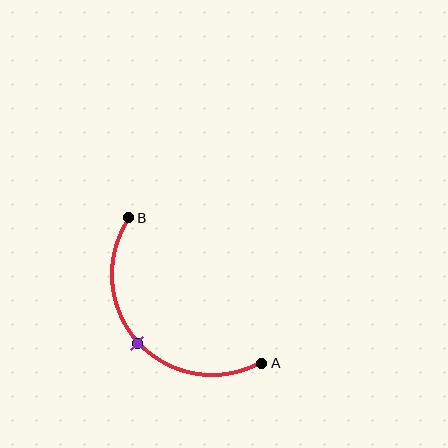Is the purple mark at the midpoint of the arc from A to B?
Yes. The purple mark lies on the arc at equal arc-length from both A and B — it is the arc midpoint.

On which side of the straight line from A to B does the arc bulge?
The arc bulges below and to the left of the straight line connecting A and B.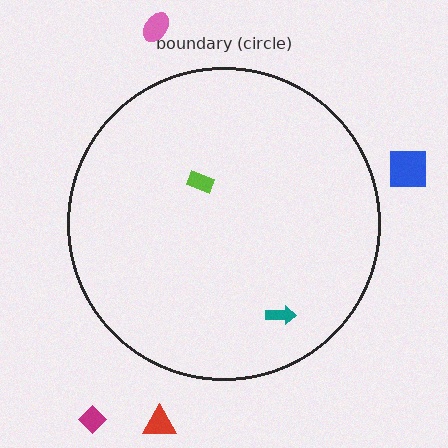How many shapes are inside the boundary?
2 inside, 4 outside.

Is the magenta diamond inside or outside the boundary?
Outside.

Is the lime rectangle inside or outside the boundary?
Inside.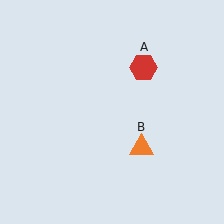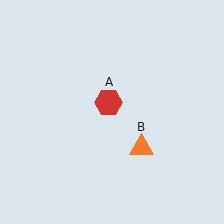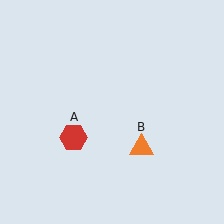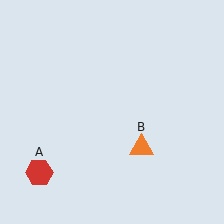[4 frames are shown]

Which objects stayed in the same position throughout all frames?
Orange triangle (object B) remained stationary.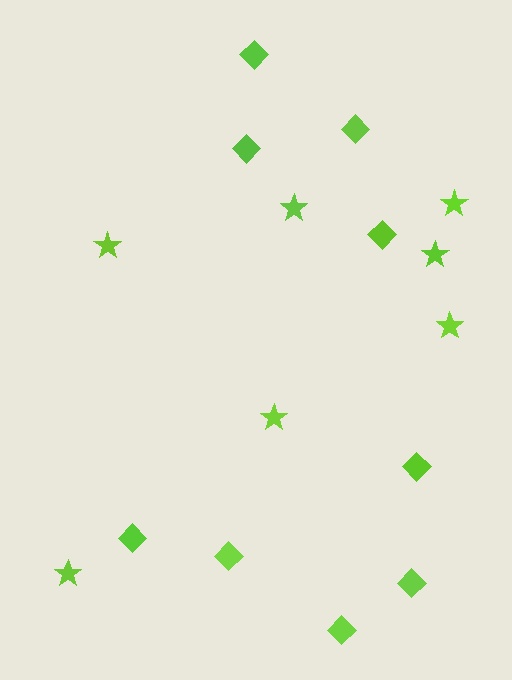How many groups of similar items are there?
There are 2 groups: one group of stars (7) and one group of diamonds (9).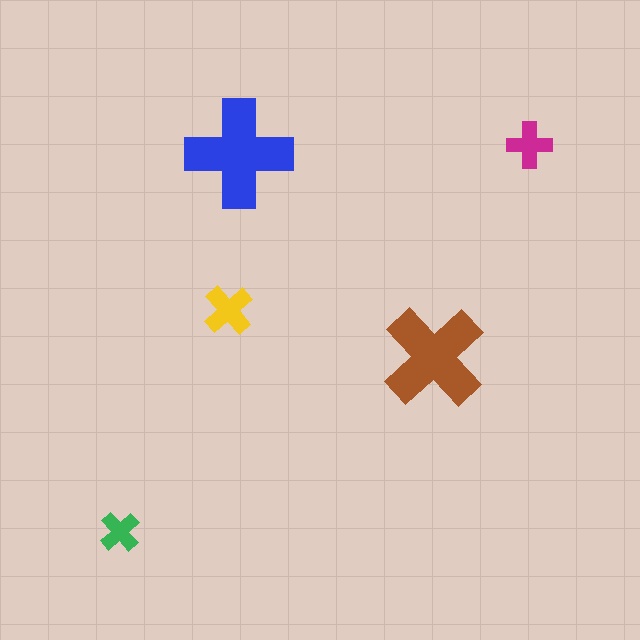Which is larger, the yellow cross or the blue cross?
The blue one.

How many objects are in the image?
There are 5 objects in the image.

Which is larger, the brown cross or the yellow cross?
The brown one.